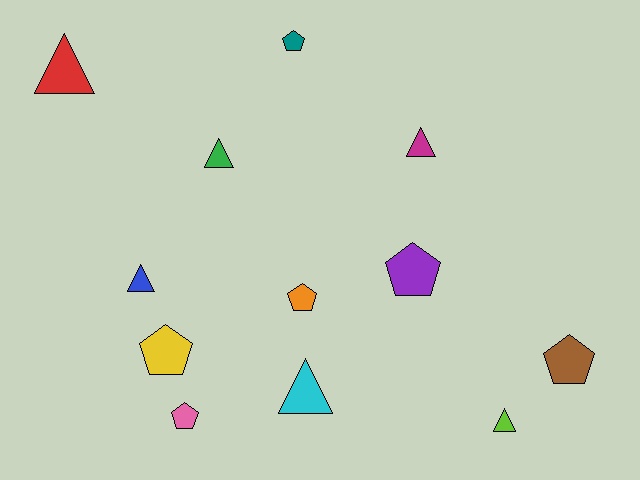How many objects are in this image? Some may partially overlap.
There are 12 objects.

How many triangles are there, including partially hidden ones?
There are 6 triangles.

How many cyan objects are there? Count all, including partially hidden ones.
There is 1 cyan object.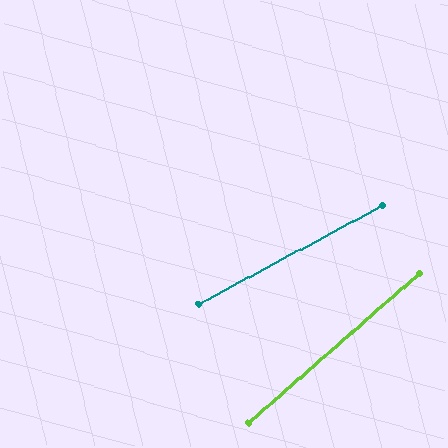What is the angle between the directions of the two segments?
Approximately 13 degrees.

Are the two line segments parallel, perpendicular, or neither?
Neither parallel nor perpendicular — they differ by about 13°.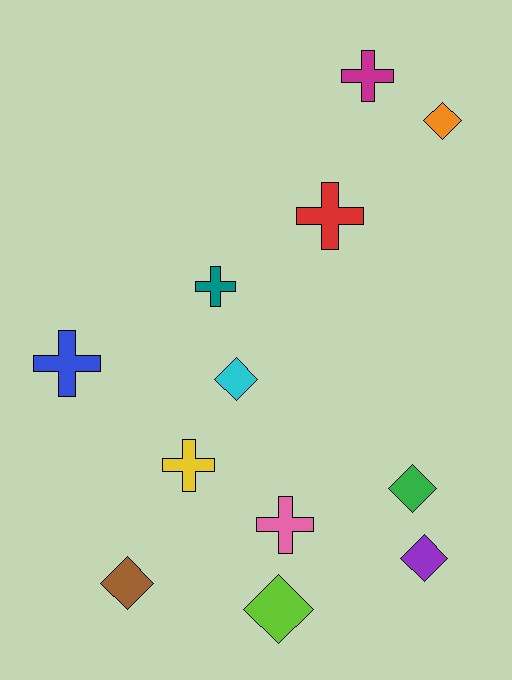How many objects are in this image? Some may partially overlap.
There are 12 objects.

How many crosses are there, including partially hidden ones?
There are 6 crosses.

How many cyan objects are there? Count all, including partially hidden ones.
There is 1 cyan object.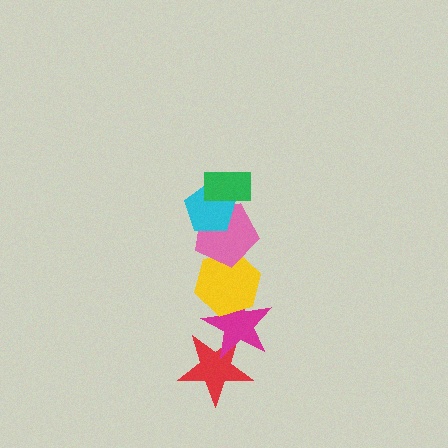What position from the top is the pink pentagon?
The pink pentagon is 3rd from the top.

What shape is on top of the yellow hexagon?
The pink pentagon is on top of the yellow hexagon.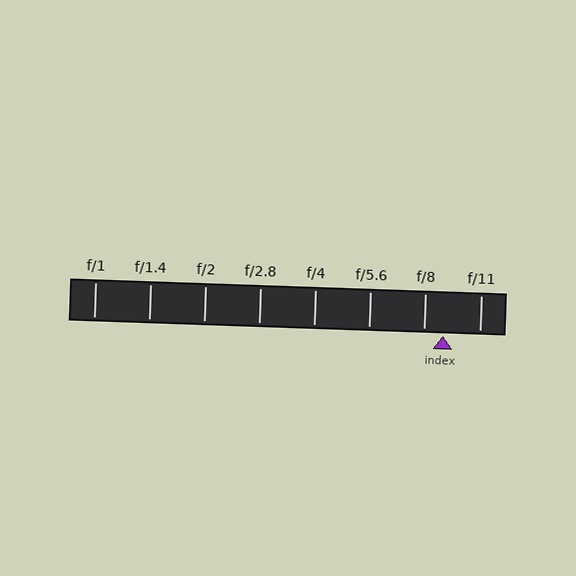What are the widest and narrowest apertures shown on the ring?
The widest aperture shown is f/1 and the narrowest is f/11.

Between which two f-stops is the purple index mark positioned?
The index mark is between f/8 and f/11.